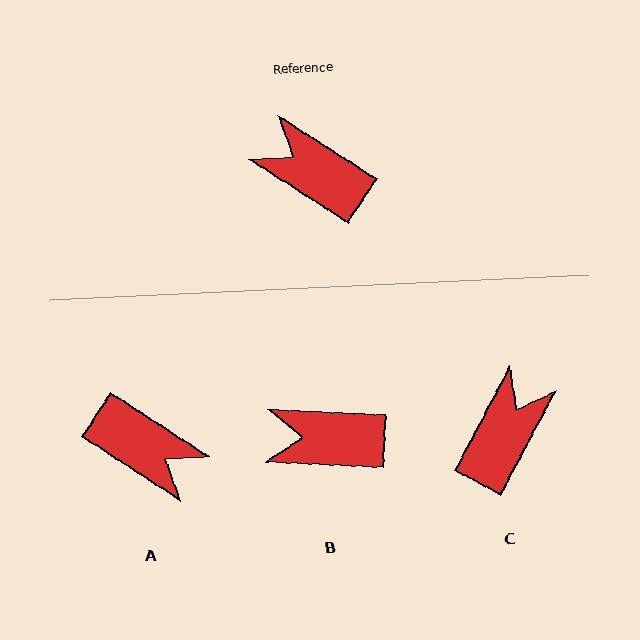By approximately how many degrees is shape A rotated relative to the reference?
Approximately 179 degrees counter-clockwise.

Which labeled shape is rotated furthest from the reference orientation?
A, about 179 degrees away.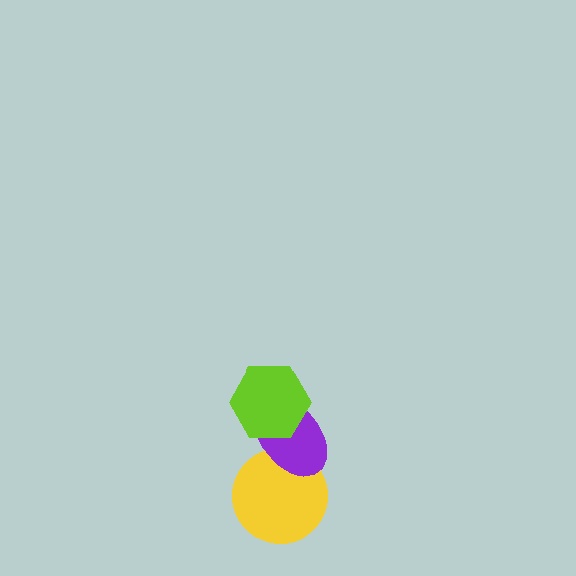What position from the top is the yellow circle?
The yellow circle is 3rd from the top.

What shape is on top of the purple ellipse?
The lime hexagon is on top of the purple ellipse.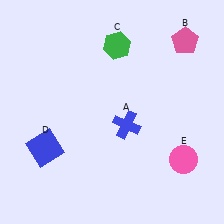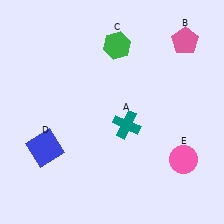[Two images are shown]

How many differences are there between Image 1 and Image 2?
There is 1 difference between the two images.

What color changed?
The cross (A) changed from blue in Image 1 to teal in Image 2.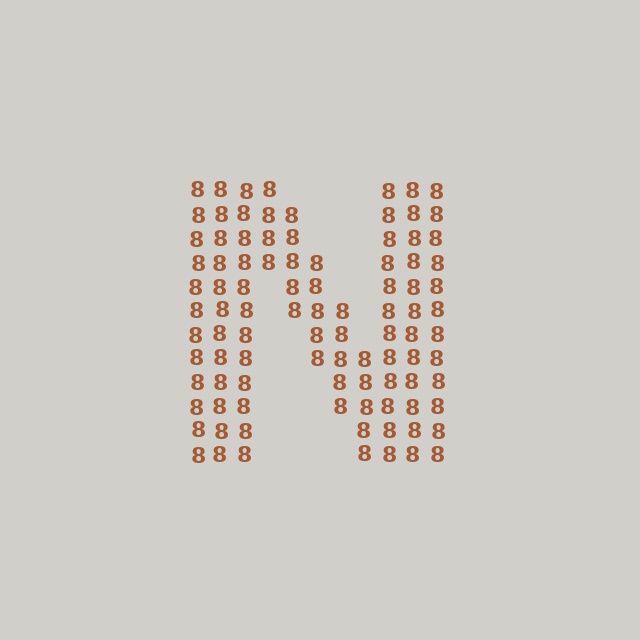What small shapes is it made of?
It is made of small digit 8's.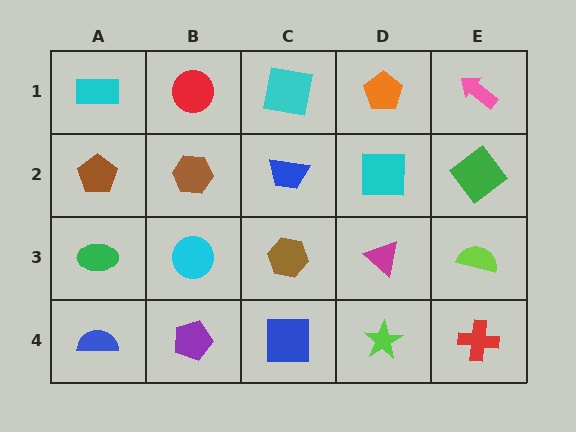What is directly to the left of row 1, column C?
A red circle.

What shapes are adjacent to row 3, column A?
A brown pentagon (row 2, column A), a blue semicircle (row 4, column A), a cyan circle (row 3, column B).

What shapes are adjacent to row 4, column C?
A brown hexagon (row 3, column C), a purple pentagon (row 4, column B), a lime star (row 4, column D).